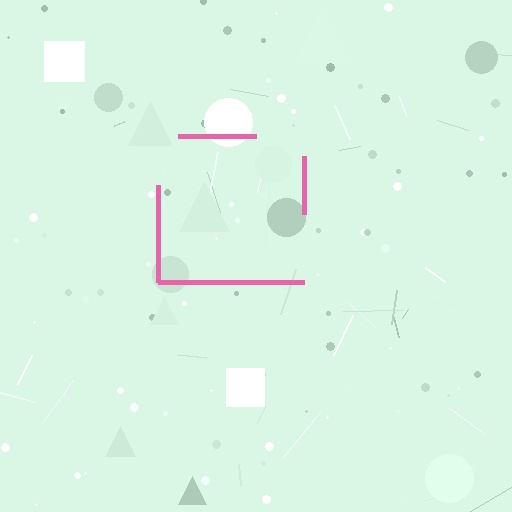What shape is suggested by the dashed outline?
The dashed outline suggests a square.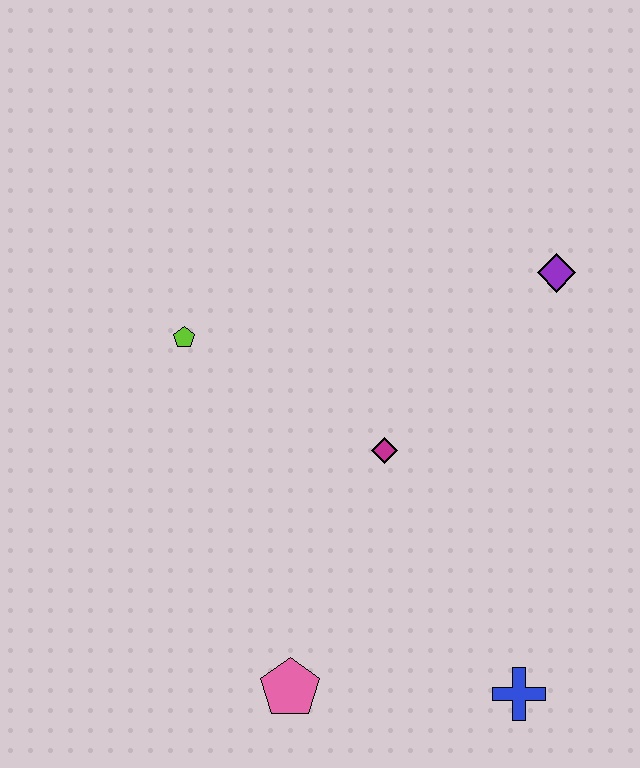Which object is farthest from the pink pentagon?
The purple diamond is farthest from the pink pentagon.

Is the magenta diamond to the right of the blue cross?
No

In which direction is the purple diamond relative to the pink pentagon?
The purple diamond is above the pink pentagon.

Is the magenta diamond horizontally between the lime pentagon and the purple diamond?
Yes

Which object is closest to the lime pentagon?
The magenta diamond is closest to the lime pentagon.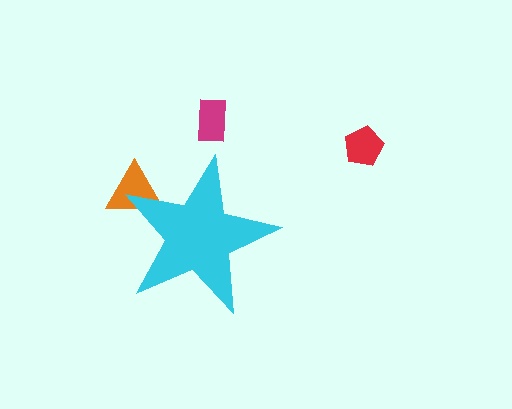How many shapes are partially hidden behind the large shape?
1 shape is partially hidden.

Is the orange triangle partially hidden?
Yes, the orange triangle is partially hidden behind the cyan star.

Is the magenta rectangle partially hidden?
No, the magenta rectangle is fully visible.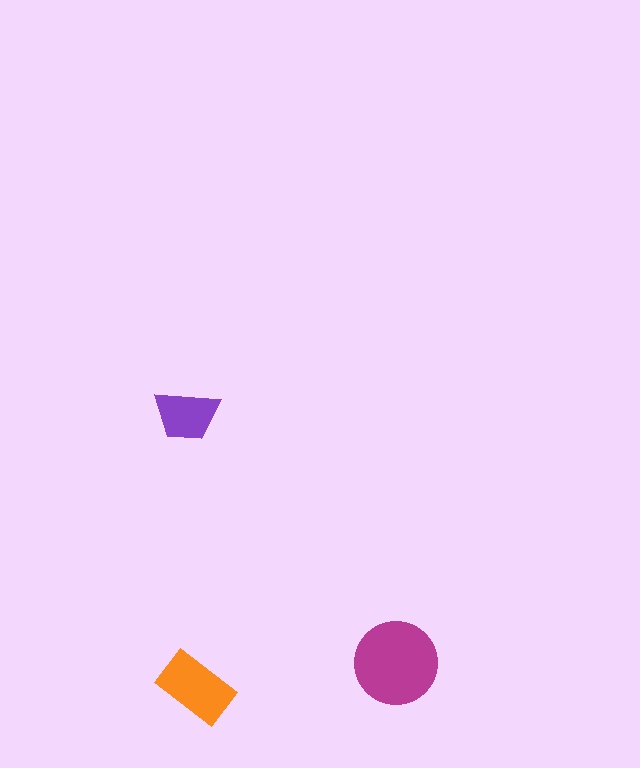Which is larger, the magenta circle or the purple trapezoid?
The magenta circle.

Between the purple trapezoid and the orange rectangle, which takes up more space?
The orange rectangle.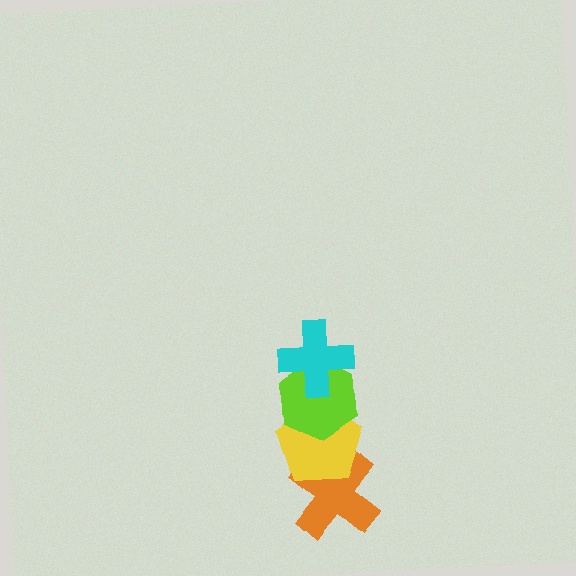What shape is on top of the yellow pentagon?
The lime hexagon is on top of the yellow pentagon.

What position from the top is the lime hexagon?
The lime hexagon is 2nd from the top.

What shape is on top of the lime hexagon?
The cyan cross is on top of the lime hexagon.